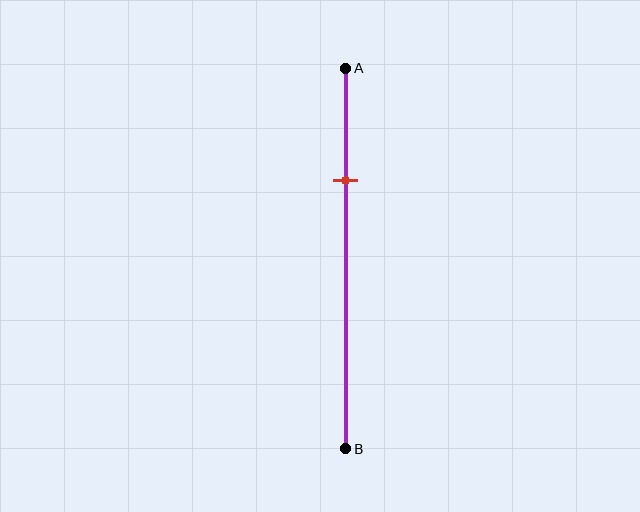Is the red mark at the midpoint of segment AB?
No, the mark is at about 30% from A, not at the 50% midpoint.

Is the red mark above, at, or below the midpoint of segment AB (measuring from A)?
The red mark is above the midpoint of segment AB.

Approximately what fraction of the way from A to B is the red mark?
The red mark is approximately 30% of the way from A to B.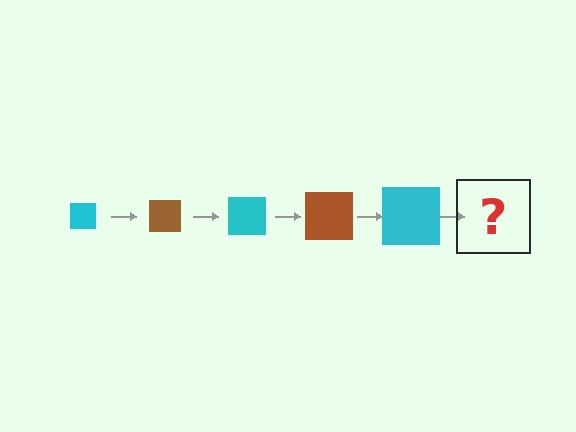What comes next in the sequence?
The next element should be a brown square, larger than the previous one.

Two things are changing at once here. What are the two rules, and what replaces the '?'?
The two rules are that the square grows larger each step and the color cycles through cyan and brown. The '?' should be a brown square, larger than the previous one.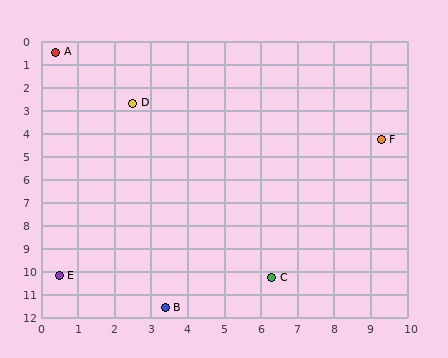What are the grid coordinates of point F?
Point F is at approximately (9.3, 4.3).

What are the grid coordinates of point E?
Point E is at approximately (0.5, 10.2).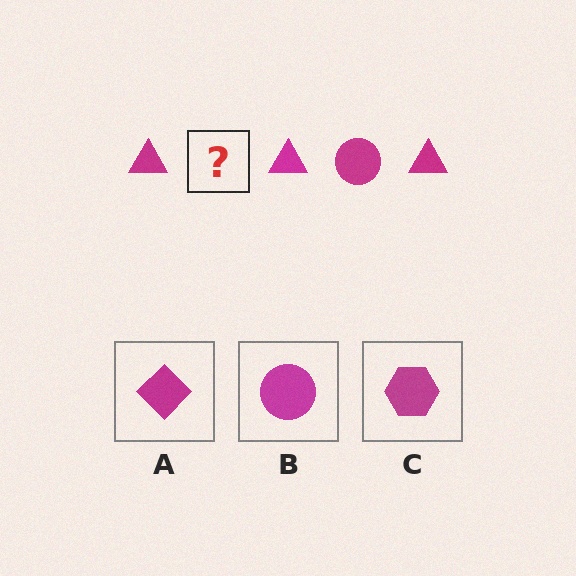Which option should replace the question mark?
Option B.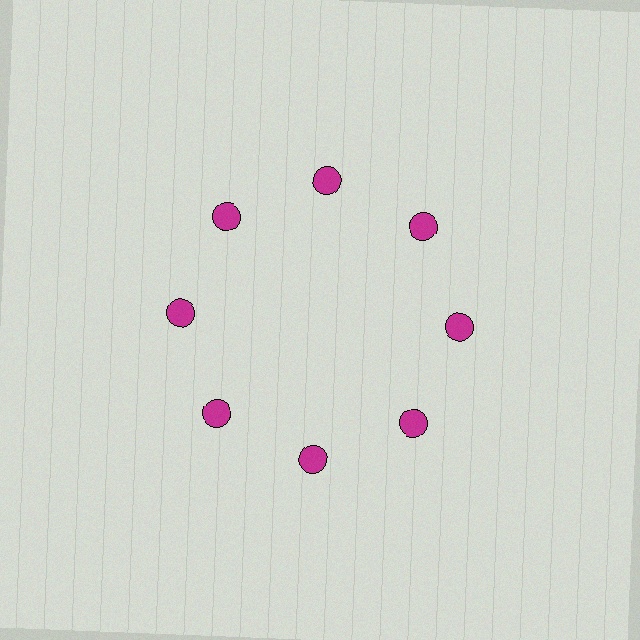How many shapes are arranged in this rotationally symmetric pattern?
There are 8 shapes, arranged in 8 groups of 1.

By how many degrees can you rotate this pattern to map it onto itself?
The pattern maps onto itself every 45 degrees of rotation.